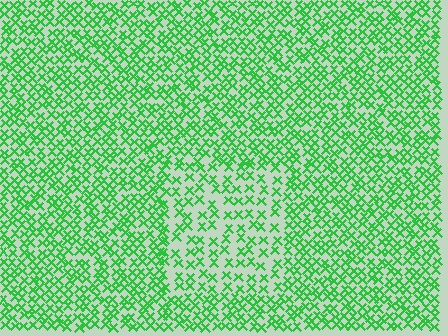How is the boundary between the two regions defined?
The boundary is defined by a change in element density (approximately 1.8x ratio). All elements are the same color, size, and shape.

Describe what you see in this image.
The image contains small green elements arranged at two different densities. A rectangle-shaped region is visible where the elements are less densely packed than the surrounding area.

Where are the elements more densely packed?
The elements are more densely packed outside the rectangle boundary.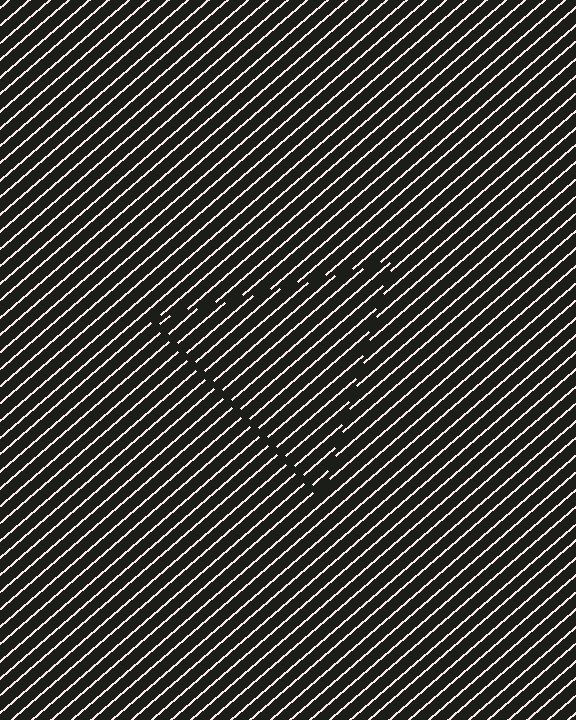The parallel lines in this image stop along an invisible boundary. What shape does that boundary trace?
An illusory triangle. The interior of the shape contains the same grating, shifted by half a period — the contour is defined by the phase discontinuity where line-ends from the inner and outer gratings abut.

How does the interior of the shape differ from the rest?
The interior of the shape contains the same grating, shifted by half a period — the contour is defined by the phase discontinuity where line-ends from the inner and outer gratings abut.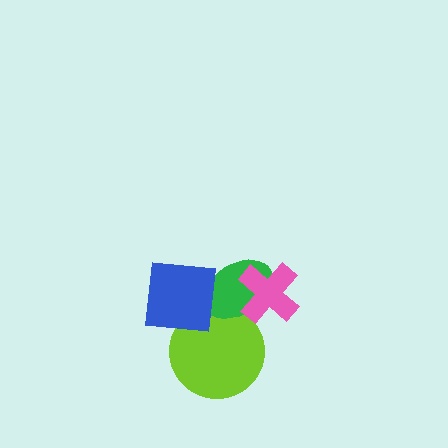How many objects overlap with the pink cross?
2 objects overlap with the pink cross.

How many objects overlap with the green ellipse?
4 objects overlap with the green ellipse.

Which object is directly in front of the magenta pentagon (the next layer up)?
The lime circle is directly in front of the magenta pentagon.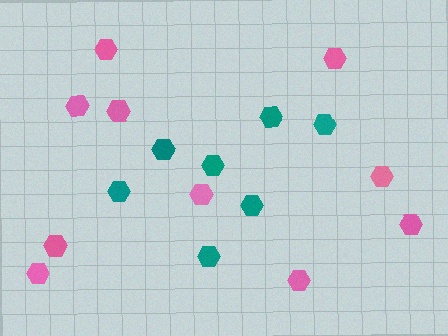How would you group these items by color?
There are 2 groups: one group of teal hexagons (7) and one group of pink hexagons (10).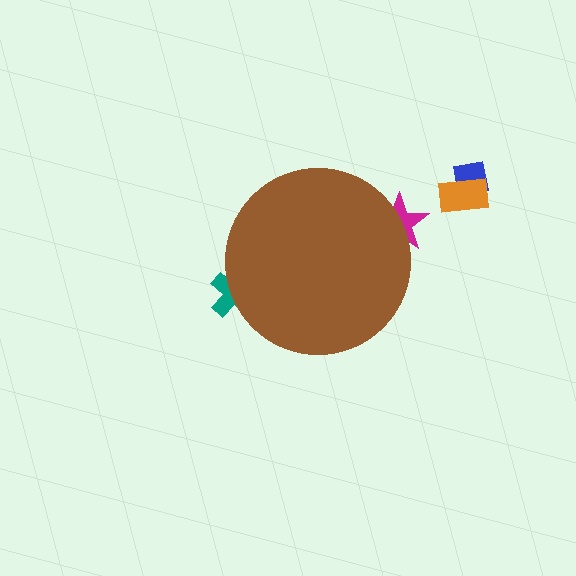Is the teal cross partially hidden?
Yes, the teal cross is partially hidden behind the brown circle.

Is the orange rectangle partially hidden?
No, the orange rectangle is fully visible.